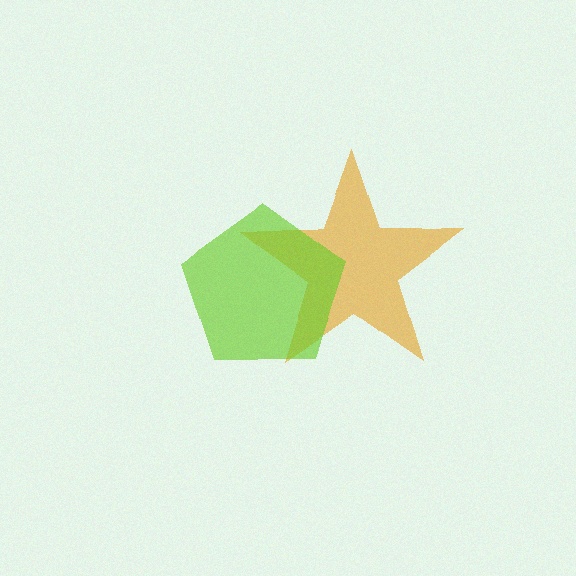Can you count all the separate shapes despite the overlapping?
Yes, there are 2 separate shapes.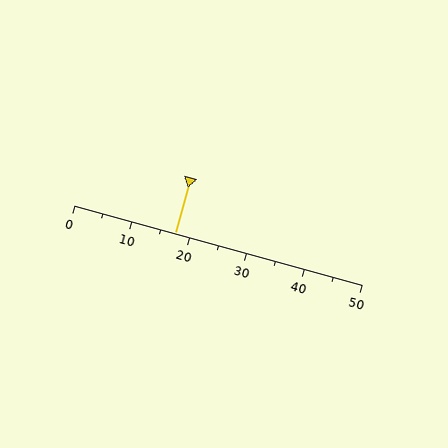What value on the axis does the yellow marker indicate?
The marker indicates approximately 17.5.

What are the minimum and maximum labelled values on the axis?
The axis runs from 0 to 50.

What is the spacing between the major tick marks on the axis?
The major ticks are spaced 10 apart.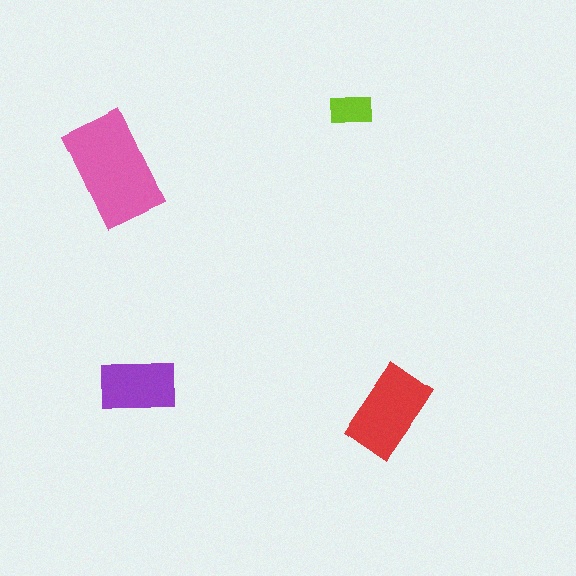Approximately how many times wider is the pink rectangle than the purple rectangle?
About 1.5 times wider.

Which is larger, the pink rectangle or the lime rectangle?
The pink one.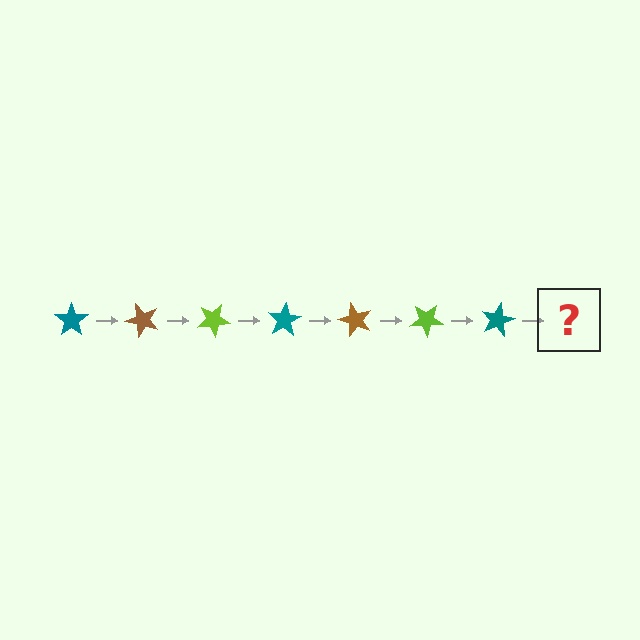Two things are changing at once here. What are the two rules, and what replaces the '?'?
The two rules are that it rotates 50 degrees each step and the color cycles through teal, brown, and lime. The '?' should be a brown star, rotated 350 degrees from the start.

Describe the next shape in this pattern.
It should be a brown star, rotated 350 degrees from the start.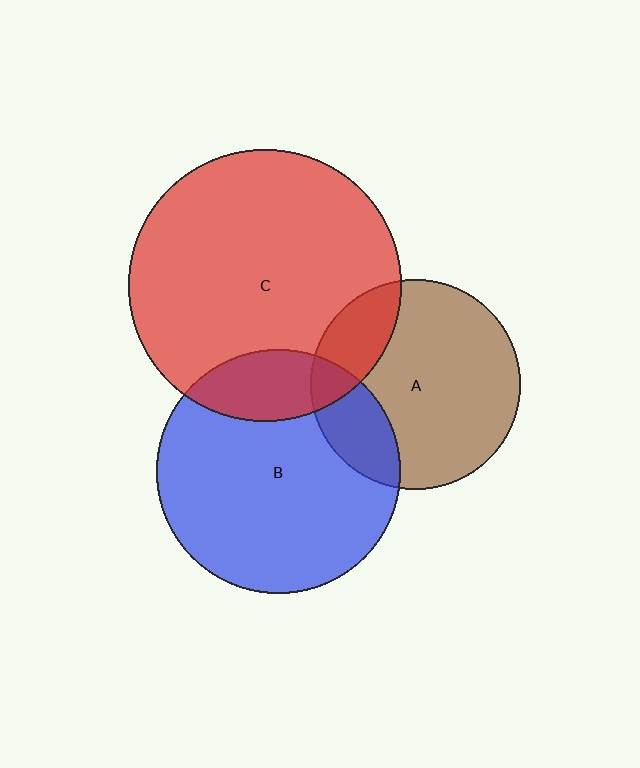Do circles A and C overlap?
Yes.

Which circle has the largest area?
Circle C (red).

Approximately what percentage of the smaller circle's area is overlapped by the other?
Approximately 20%.